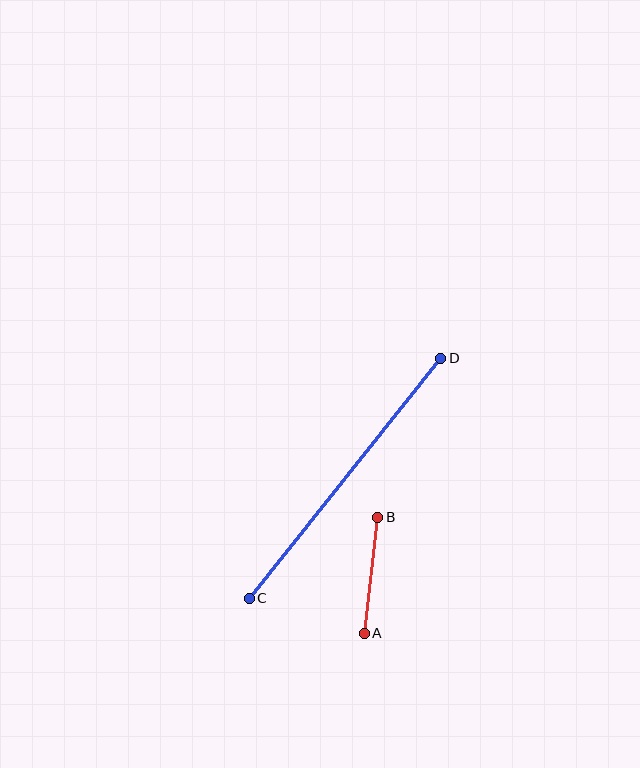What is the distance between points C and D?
The distance is approximately 307 pixels.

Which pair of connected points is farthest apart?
Points C and D are farthest apart.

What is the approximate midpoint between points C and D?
The midpoint is at approximately (345, 478) pixels.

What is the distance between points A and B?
The distance is approximately 116 pixels.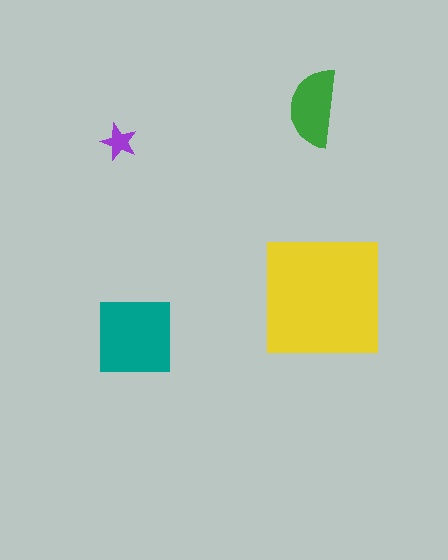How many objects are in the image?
There are 4 objects in the image.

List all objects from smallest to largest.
The purple star, the green semicircle, the teal square, the yellow square.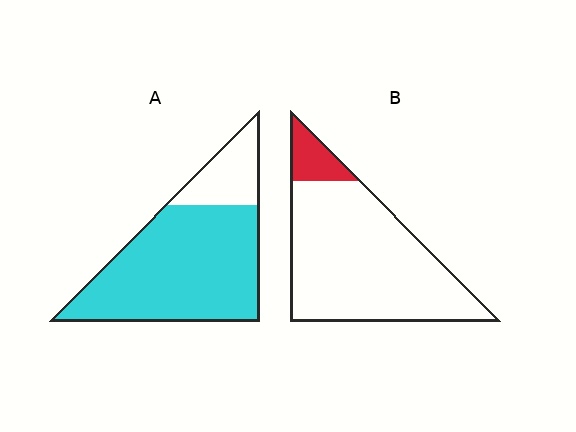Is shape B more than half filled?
No.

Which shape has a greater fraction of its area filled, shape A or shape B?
Shape A.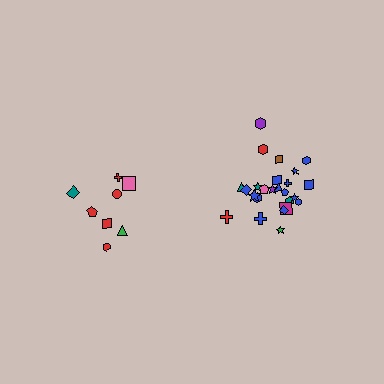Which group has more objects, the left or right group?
The right group.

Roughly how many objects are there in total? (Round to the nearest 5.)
Roughly 35 objects in total.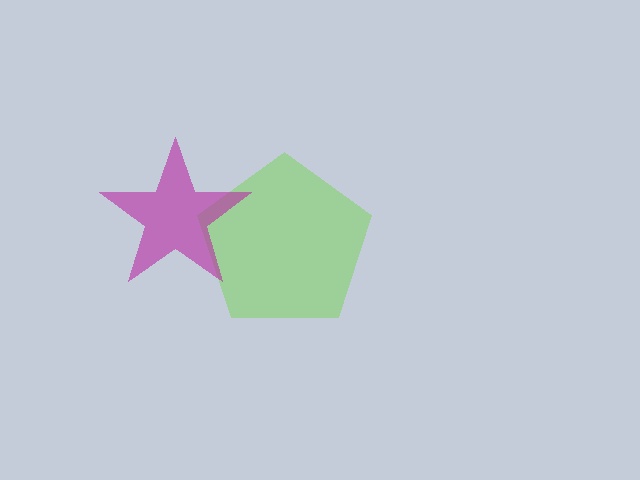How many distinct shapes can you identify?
There are 2 distinct shapes: a lime pentagon, a magenta star.